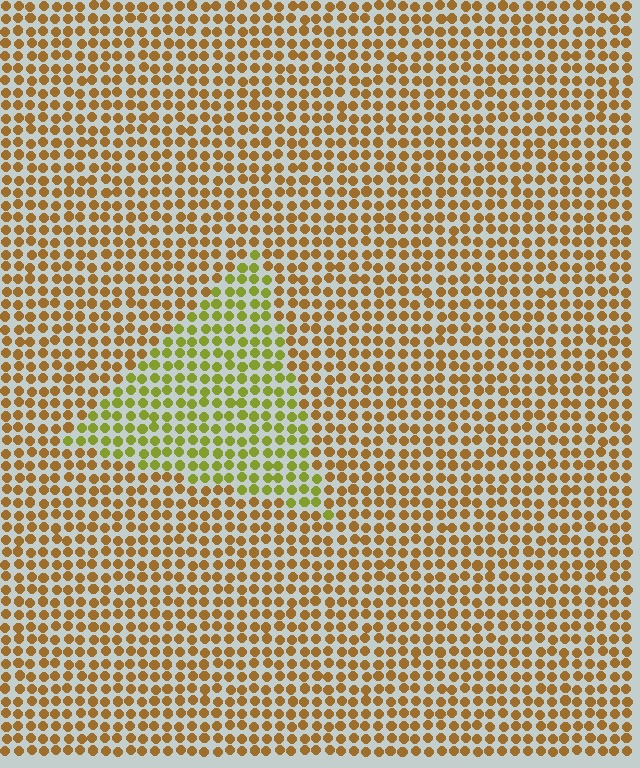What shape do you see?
I see a triangle.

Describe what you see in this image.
The image is filled with small brown elements in a uniform arrangement. A triangle-shaped region is visible where the elements are tinted to a slightly different hue, forming a subtle color boundary.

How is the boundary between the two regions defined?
The boundary is defined purely by a slight shift in hue (about 39 degrees). Spacing, size, and orientation are identical on both sides.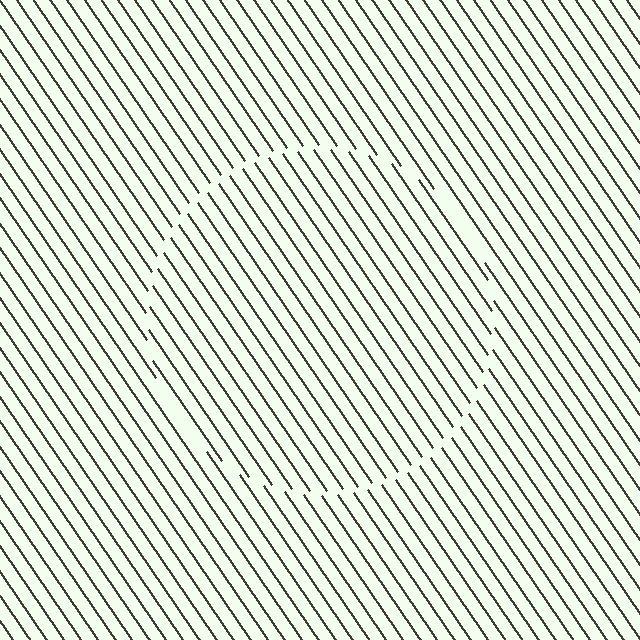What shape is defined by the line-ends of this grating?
An illusory circle. The interior of the shape contains the same grating, shifted by half a period — the contour is defined by the phase discontinuity where line-ends from the inner and outer gratings abut.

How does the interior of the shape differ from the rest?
The interior of the shape contains the same grating, shifted by half a period — the contour is defined by the phase discontinuity where line-ends from the inner and outer gratings abut.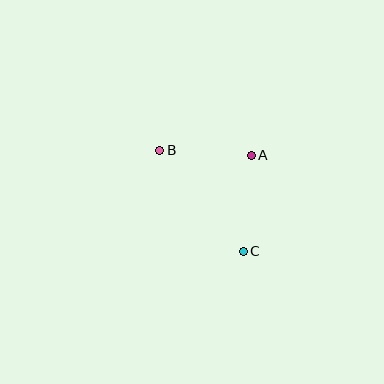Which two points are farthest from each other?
Points B and C are farthest from each other.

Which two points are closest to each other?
Points A and B are closest to each other.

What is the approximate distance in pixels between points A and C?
The distance between A and C is approximately 96 pixels.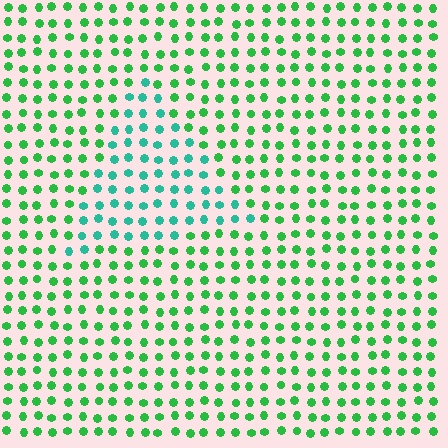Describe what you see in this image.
The image is filled with small green elements in a uniform arrangement. A triangle-shaped region is visible where the elements are tinted to a slightly different hue, forming a subtle color boundary.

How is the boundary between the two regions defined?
The boundary is defined purely by a slight shift in hue (about 36 degrees). Spacing, size, and orientation are identical on both sides.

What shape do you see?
I see a triangle.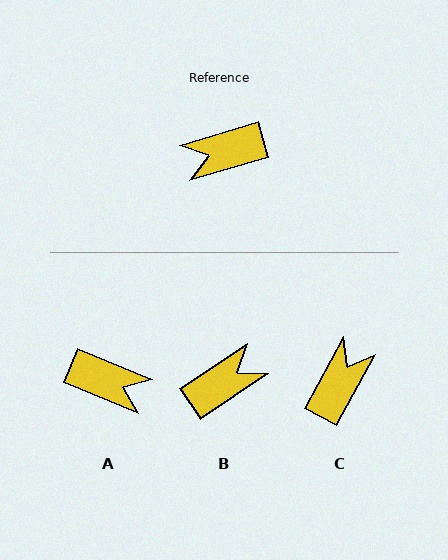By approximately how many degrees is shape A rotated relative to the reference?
Approximately 141 degrees counter-clockwise.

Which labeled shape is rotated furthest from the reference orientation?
B, about 162 degrees away.